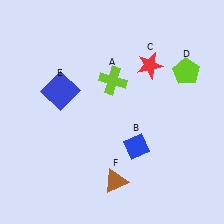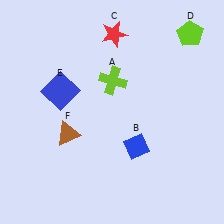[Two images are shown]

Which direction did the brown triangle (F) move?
The brown triangle (F) moved left.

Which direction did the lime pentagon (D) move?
The lime pentagon (D) moved up.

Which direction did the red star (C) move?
The red star (C) moved left.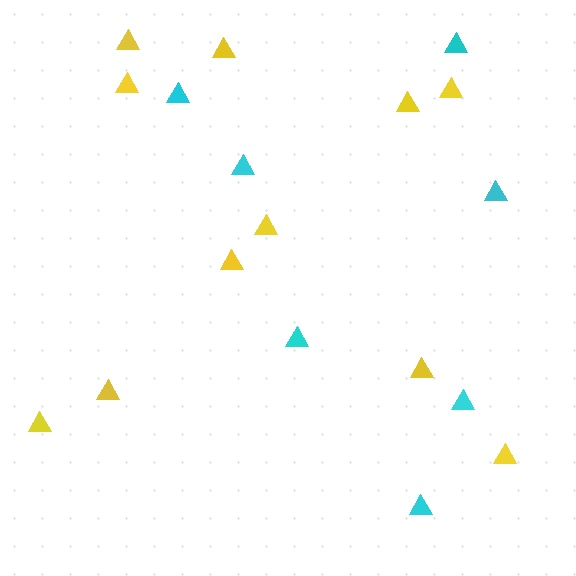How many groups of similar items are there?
There are 2 groups: one group of yellow triangles (11) and one group of cyan triangles (7).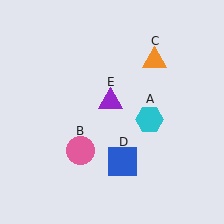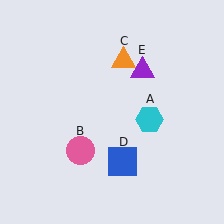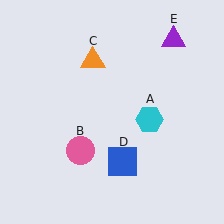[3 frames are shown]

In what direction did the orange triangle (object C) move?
The orange triangle (object C) moved left.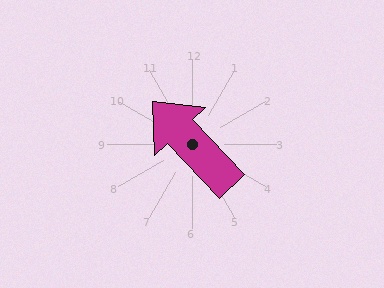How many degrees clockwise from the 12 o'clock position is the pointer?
Approximately 317 degrees.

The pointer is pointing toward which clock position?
Roughly 11 o'clock.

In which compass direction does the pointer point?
Northwest.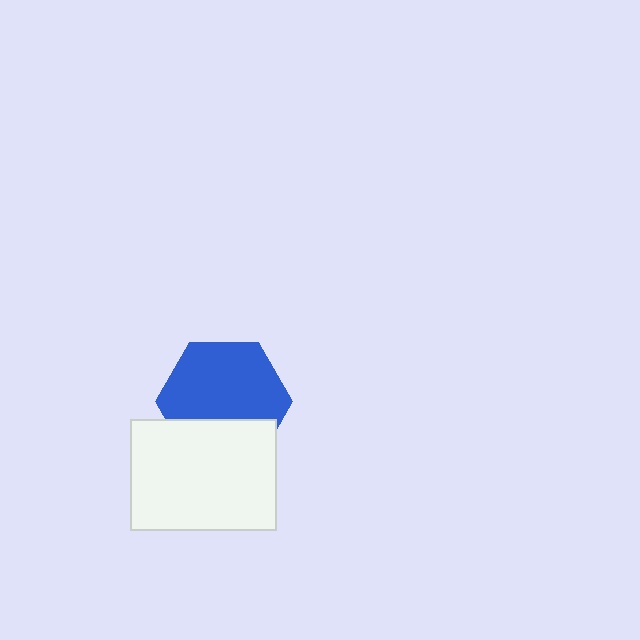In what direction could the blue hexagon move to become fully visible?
The blue hexagon could move up. That would shift it out from behind the white rectangle entirely.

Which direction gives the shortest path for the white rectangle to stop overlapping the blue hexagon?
Moving down gives the shortest separation.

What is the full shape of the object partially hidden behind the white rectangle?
The partially hidden object is a blue hexagon.